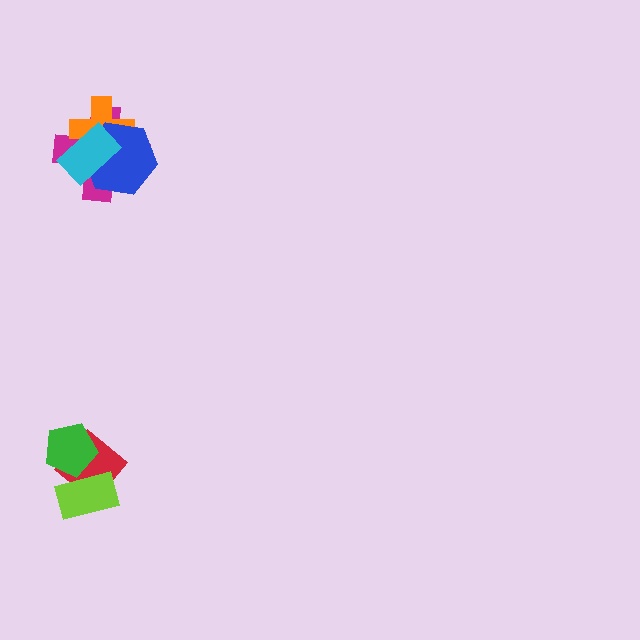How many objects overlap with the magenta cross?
3 objects overlap with the magenta cross.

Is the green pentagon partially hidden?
No, no other shape covers it.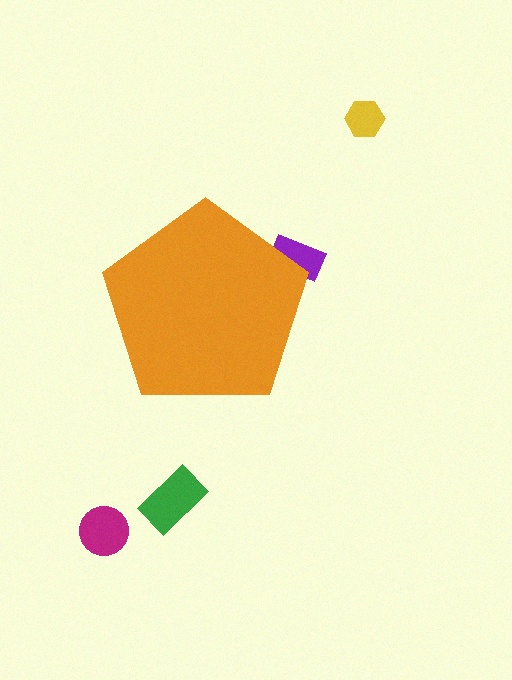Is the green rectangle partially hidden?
No, the green rectangle is fully visible.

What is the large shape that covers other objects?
An orange pentagon.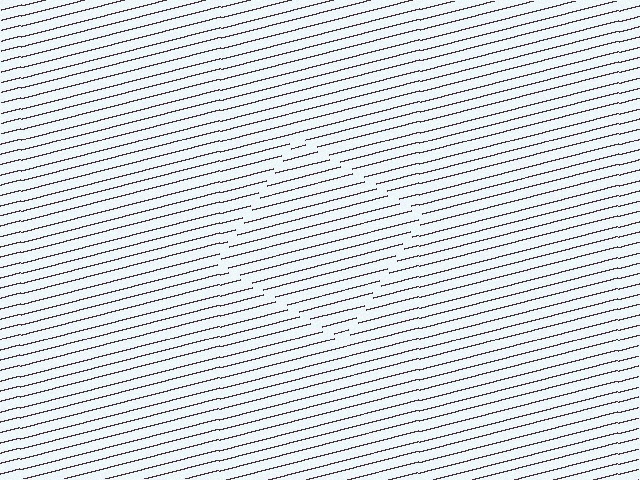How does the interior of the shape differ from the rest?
The interior of the shape contains the same grating, shifted by half a period — the contour is defined by the phase discontinuity where line-ends from the inner and outer gratings abut.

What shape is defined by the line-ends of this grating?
An illusory square. The interior of the shape contains the same grating, shifted by half a period — the contour is defined by the phase discontinuity where line-ends from the inner and outer gratings abut.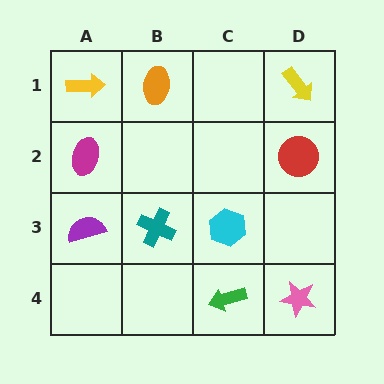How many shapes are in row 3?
3 shapes.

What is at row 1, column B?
An orange ellipse.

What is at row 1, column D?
A yellow arrow.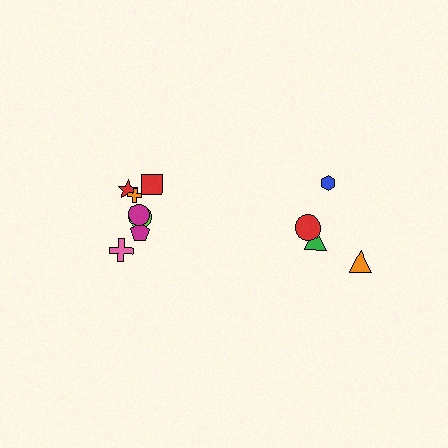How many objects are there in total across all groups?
There are 11 objects.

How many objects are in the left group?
There are 7 objects.